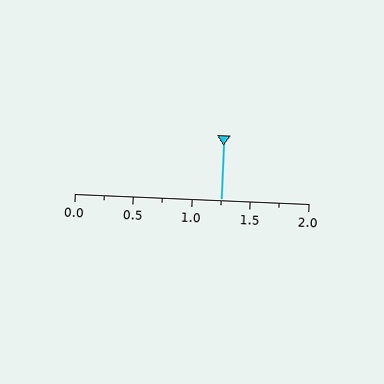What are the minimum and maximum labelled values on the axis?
The axis runs from 0.0 to 2.0.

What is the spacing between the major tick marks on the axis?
The major ticks are spaced 0.5 apart.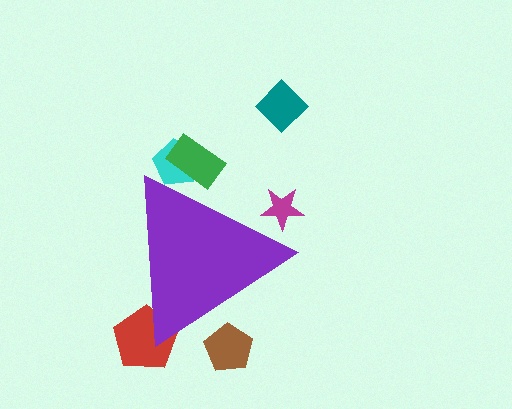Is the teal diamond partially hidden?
No, the teal diamond is fully visible.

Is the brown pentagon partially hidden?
Yes, the brown pentagon is partially hidden behind the purple triangle.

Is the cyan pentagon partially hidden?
Yes, the cyan pentagon is partially hidden behind the purple triangle.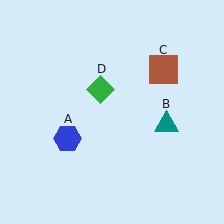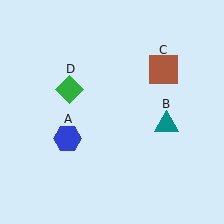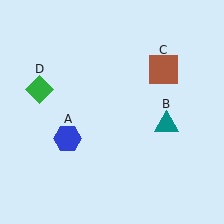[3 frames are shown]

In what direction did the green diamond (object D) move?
The green diamond (object D) moved left.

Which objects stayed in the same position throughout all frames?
Blue hexagon (object A) and teal triangle (object B) and brown square (object C) remained stationary.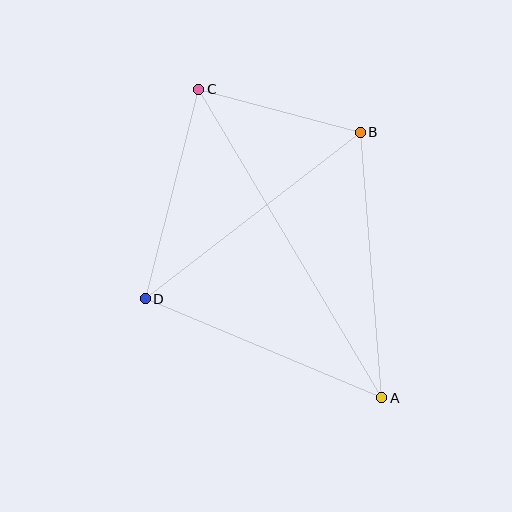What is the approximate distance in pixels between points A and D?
The distance between A and D is approximately 256 pixels.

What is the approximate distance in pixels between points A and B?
The distance between A and B is approximately 266 pixels.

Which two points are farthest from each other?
Points A and C are farthest from each other.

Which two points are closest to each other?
Points B and C are closest to each other.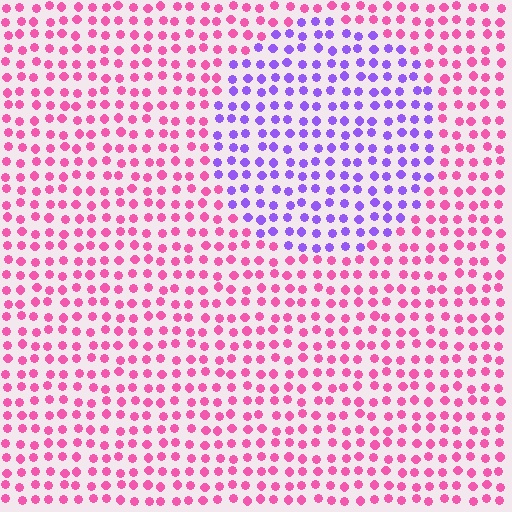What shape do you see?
I see a circle.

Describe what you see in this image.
The image is filled with small pink elements in a uniform arrangement. A circle-shaped region is visible where the elements are tinted to a slightly different hue, forming a subtle color boundary.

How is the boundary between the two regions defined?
The boundary is defined purely by a slight shift in hue (about 63 degrees). Spacing, size, and orientation are identical on both sides.